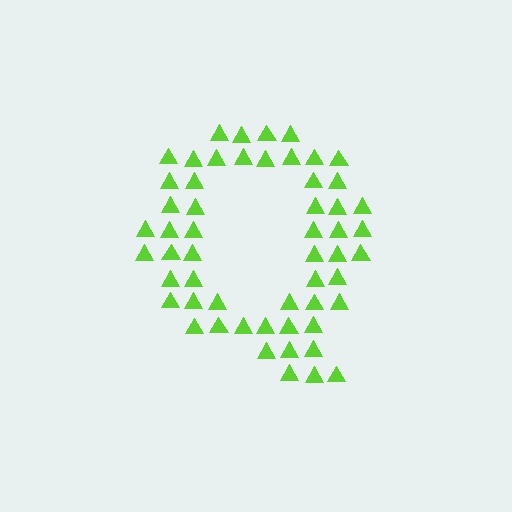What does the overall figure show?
The overall figure shows the letter Q.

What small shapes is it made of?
It is made of small triangles.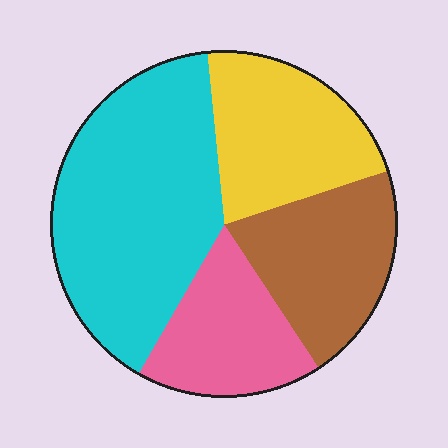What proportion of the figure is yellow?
Yellow takes up about one fifth (1/5) of the figure.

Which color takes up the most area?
Cyan, at roughly 40%.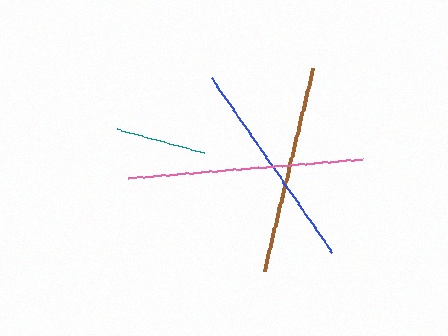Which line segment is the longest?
The pink line is the longest at approximately 235 pixels.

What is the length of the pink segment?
The pink segment is approximately 235 pixels long.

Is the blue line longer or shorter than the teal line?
The blue line is longer than the teal line.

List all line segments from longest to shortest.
From longest to shortest: pink, blue, brown, teal.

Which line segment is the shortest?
The teal line is the shortest at approximately 91 pixels.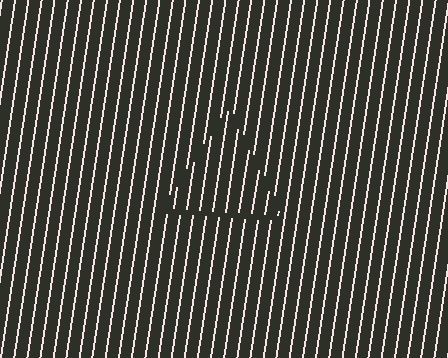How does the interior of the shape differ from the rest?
The interior of the shape contains the same grating, shifted by half a period — the contour is defined by the phase discontinuity where line-ends from the inner and outer gratings abut.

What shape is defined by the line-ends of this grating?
An illusory triangle. The interior of the shape contains the same grating, shifted by half a period — the contour is defined by the phase discontinuity where line-ends from the inner and outer gratings abut.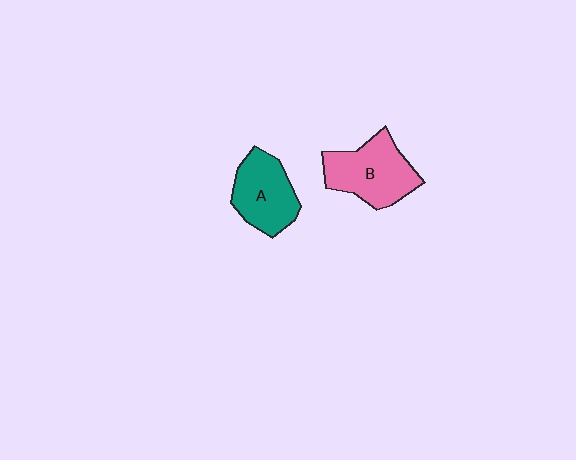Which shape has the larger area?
Shape B (pink).